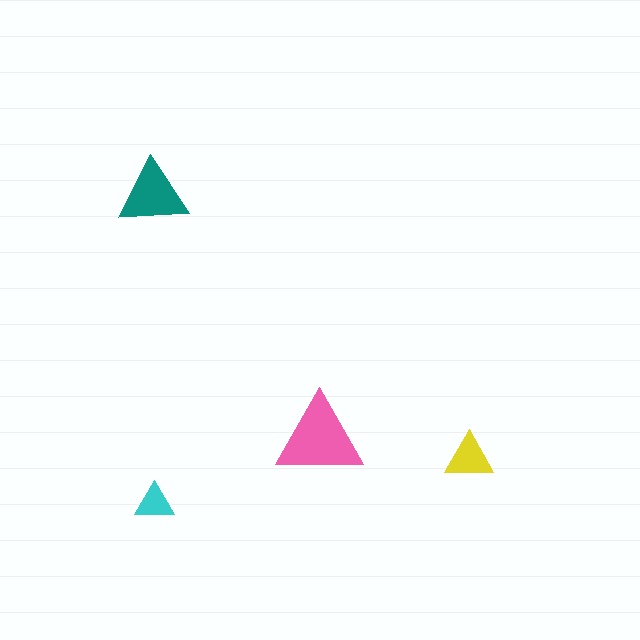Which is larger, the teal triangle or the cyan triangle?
The teal one.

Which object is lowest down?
The cyan triangle is bottommost.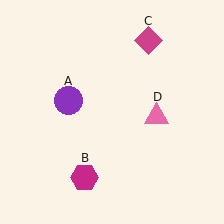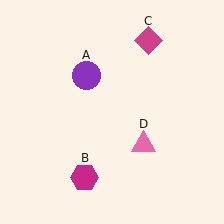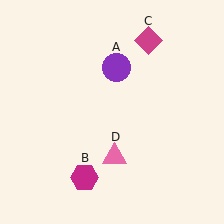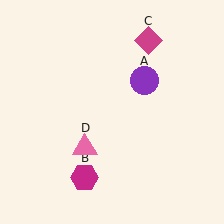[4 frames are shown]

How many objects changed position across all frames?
2 objects changed position: purple circle (object A), pink triangle (object D).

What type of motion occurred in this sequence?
The purple circle (object A), pink triangle (object D) rotated clockwise around the center of the scene.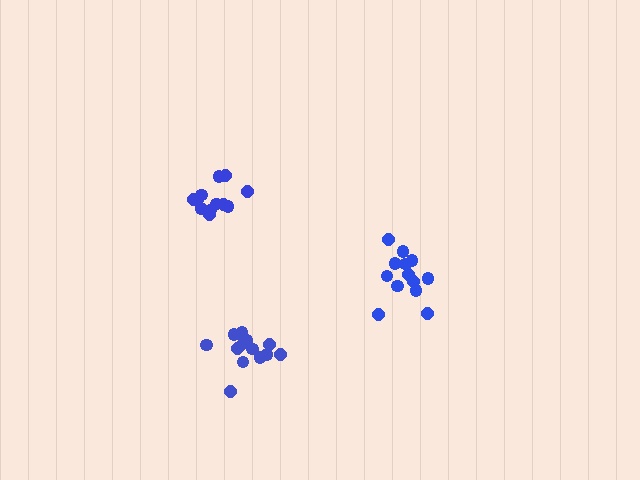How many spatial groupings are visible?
There are 3 spatial groupings.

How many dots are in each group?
Group 1: 12 dots, Group 2: 13 dots, Group 3: 13 dots (38 total).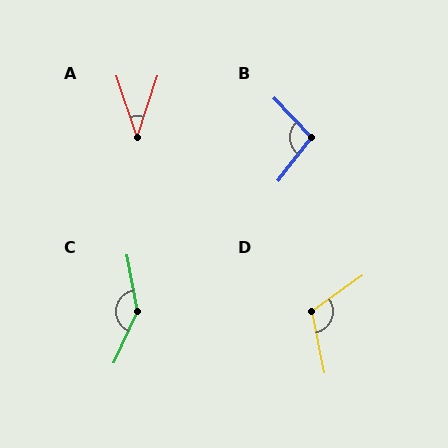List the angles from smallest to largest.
A (37°), B (99°), D (113°), C (145°).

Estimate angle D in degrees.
Approximately 113 degrees.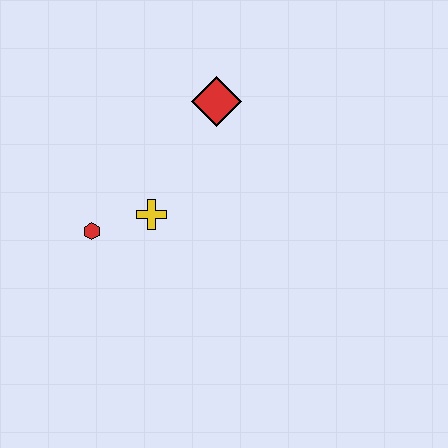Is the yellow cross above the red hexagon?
Yes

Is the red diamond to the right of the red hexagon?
Yes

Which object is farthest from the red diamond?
The red hexagon is farthest from the red diamond.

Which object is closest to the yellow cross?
The red hexagon is closest to the yellow cross.